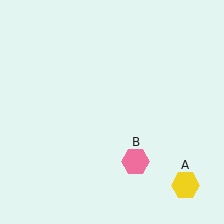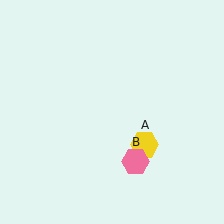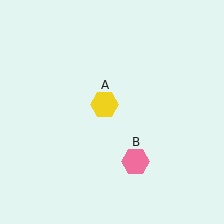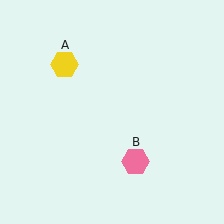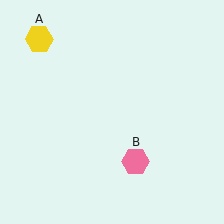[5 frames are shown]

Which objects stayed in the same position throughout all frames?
Pink hexagon (object B) remained stationary.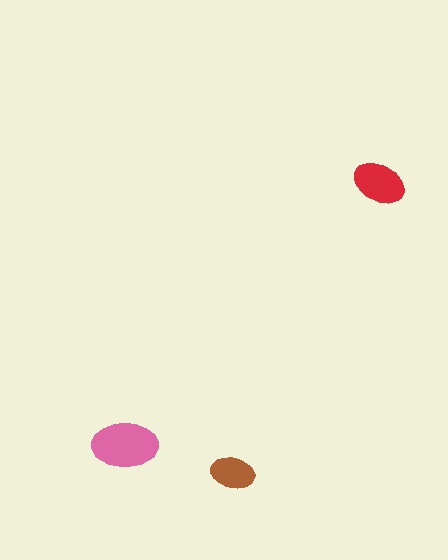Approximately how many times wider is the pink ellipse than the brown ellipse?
About 1.5 times wider.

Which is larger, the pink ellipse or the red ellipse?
The pink one.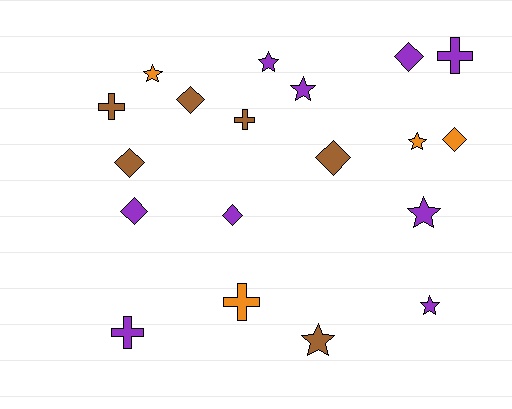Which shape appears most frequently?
Diamond, with 7 objects.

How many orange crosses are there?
There is 1 orange cross.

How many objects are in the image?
There are 19 objects.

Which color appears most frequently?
Purple, with 9 objects.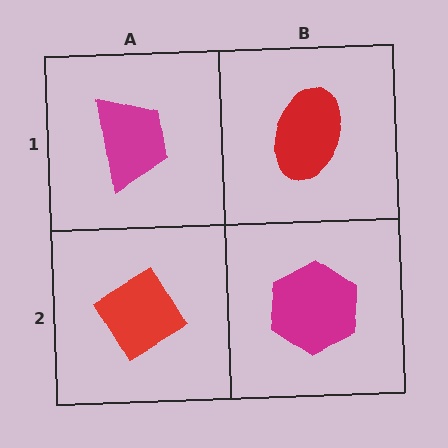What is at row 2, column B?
A magenta hexagon.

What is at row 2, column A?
A red diamond.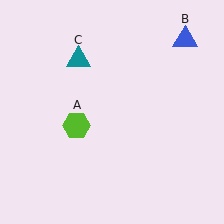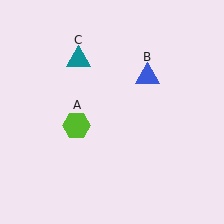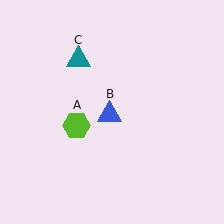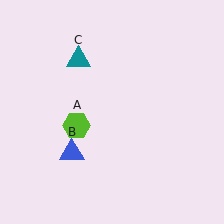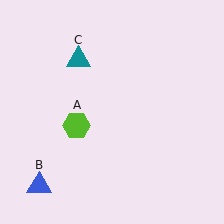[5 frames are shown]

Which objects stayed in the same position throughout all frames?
Lime hexagon (object A) and teal triangle (object C) remained stationary.